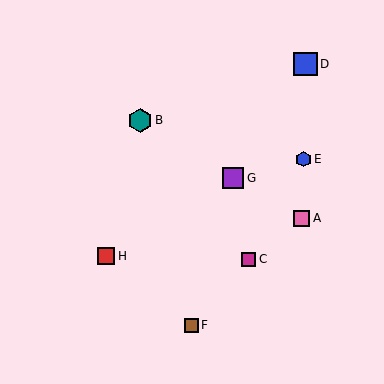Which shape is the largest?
The teal hexagon (labeled B) is the largest.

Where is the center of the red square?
The center of the red square is at (106, 256).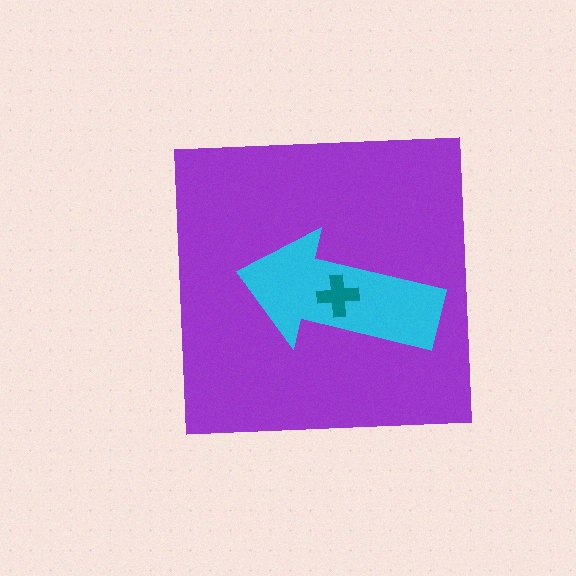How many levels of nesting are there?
3.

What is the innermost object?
The teal cross.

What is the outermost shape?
The purple square.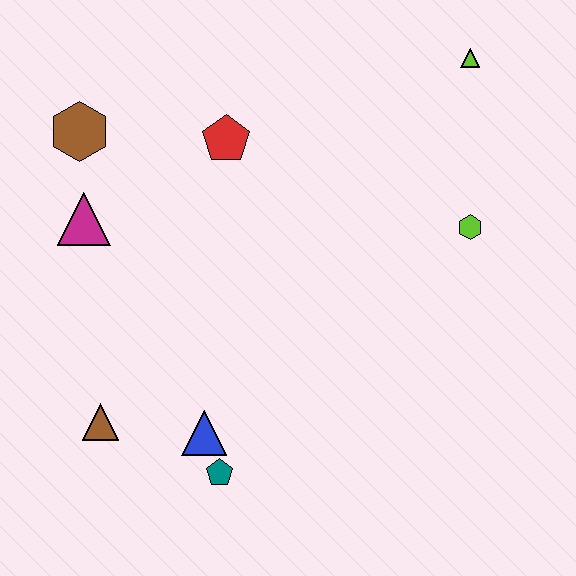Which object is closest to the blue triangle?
The teal pentagon is closest to the blue triangle.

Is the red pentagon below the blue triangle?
No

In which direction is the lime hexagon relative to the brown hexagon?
The lime hexagon is to the right of the brown hexagon.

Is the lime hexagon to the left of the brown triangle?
No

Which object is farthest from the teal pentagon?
The lime triangle is farthest from the teal pentagon.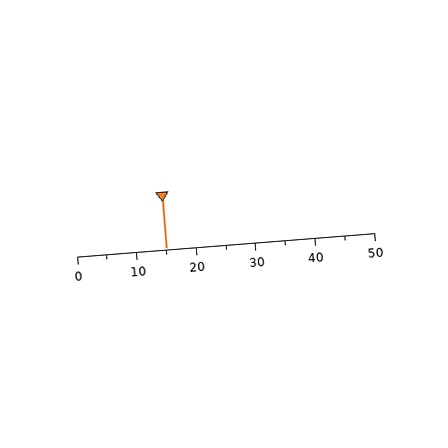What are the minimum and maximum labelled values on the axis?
The axis runs from 0 to 50.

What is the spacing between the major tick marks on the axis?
The major ticks are spaced 10 apart.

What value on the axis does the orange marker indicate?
The marker indicates approximately 15.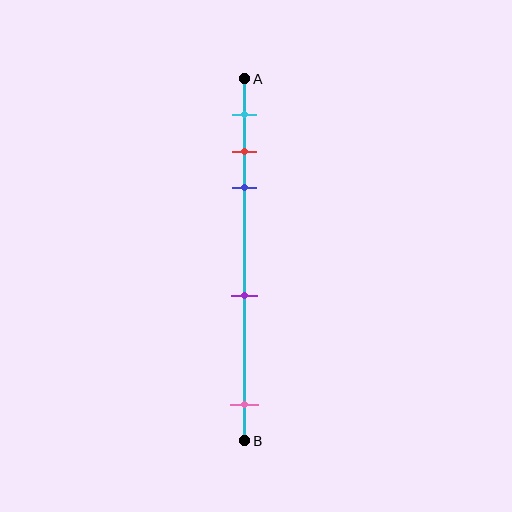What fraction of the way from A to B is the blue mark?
The blue mark is approximately 30% (0.3) of the way from A to B.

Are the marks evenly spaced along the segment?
No, the marks are not evenly spaced.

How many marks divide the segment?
There are 5 marks dividing the segment.